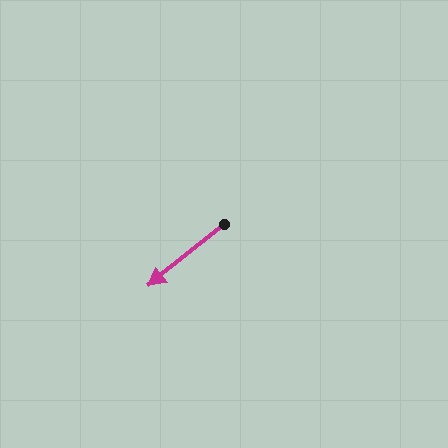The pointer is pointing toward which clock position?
Roughly 8 o'clock.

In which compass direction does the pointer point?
Southwest.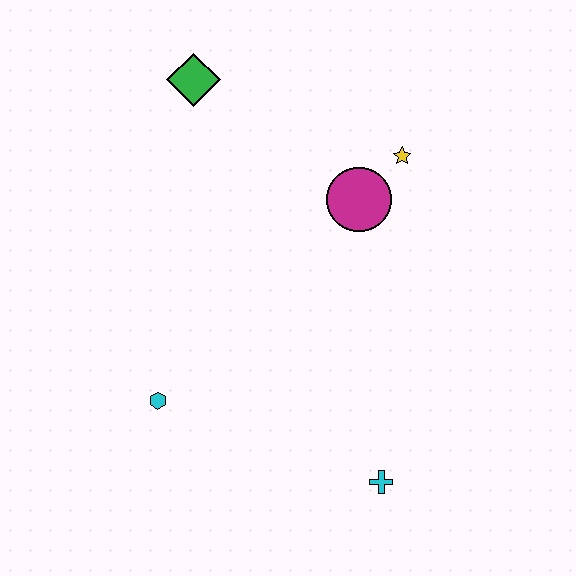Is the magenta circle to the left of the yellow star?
Yes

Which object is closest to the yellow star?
The magenta circle is closest to the yellow star.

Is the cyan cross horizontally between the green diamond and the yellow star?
Yes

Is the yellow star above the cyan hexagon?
Yes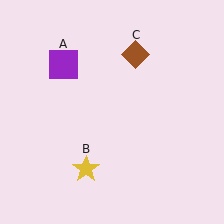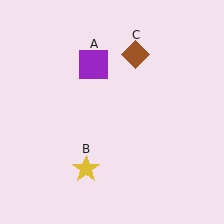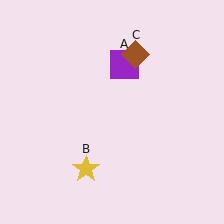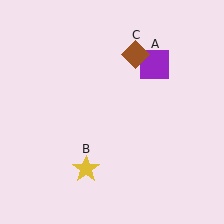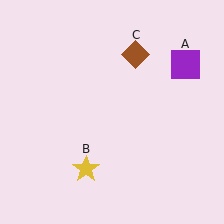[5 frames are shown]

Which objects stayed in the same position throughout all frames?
Yellow star (object B) and brown diamond (object C) remained stationary.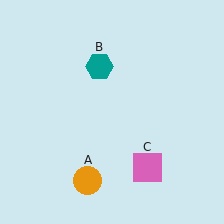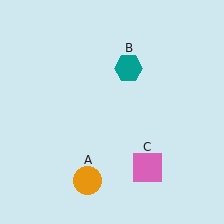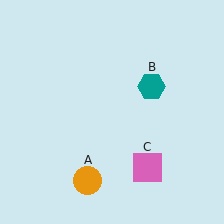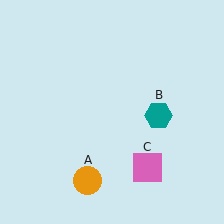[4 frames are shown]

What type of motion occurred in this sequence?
The teal hexagon (object B) rotated clockwise around the center of the scene.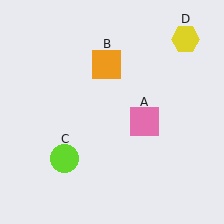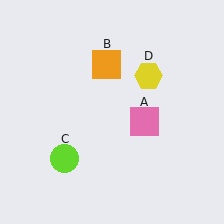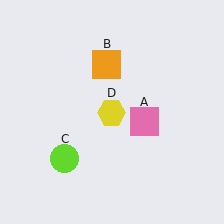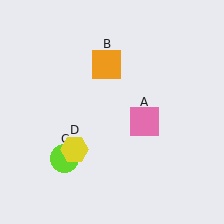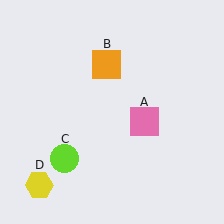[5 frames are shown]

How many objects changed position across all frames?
1 object changed position: yellow hexagon (object D).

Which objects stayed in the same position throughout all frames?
Pink square (object A) and orange square (object B) and lime circle (object C) remained stationary.